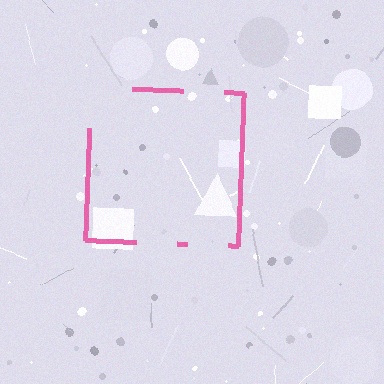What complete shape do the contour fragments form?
The contour fragments form a square.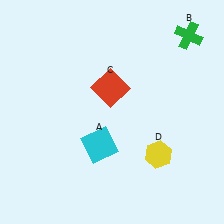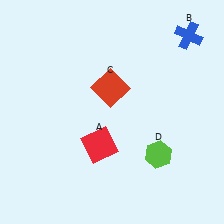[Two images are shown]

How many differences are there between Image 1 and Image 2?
There are 3 differences between the two images.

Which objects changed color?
A changed from cyan to red. B changed from green to blue. D changed from yellow to lime.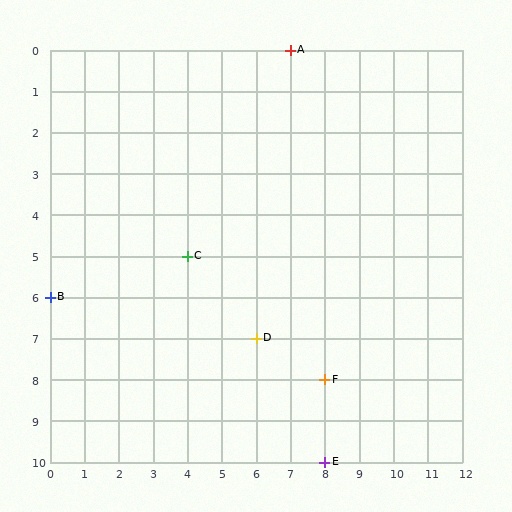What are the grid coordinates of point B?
Point B is at grid coordinates (0, 6).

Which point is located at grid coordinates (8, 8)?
Point F is at (8, 8).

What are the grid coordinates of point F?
Point F is at grid coordinates (8, 8).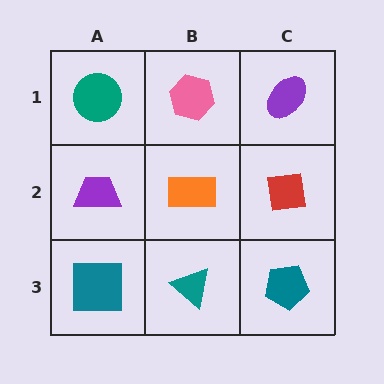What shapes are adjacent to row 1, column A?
A purple trapezoid (row 2, column A), a pink hexagon (row 1, column B).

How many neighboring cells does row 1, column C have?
2.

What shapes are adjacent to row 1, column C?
A red square (row 2, column C), a pink hexagon (row 1, column B).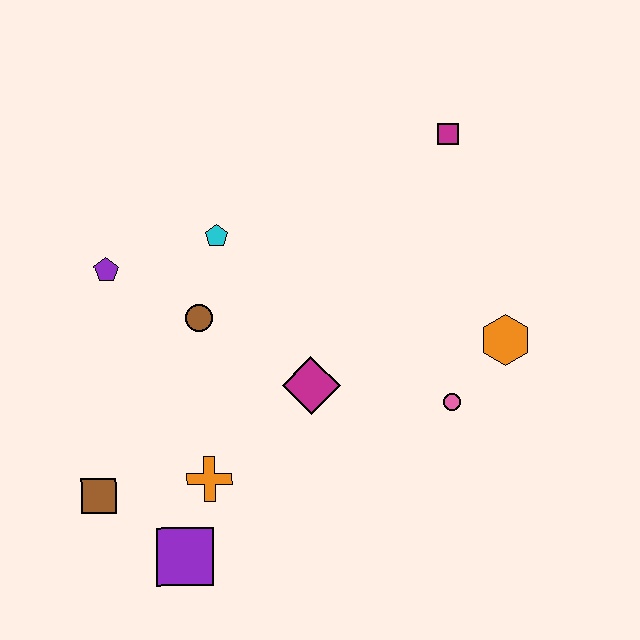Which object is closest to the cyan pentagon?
The brown circle is closest to the cyan pentagon.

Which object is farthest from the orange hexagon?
The brown square is farthest from the orange hexagon.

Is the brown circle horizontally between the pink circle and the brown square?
Yes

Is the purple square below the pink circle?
Yes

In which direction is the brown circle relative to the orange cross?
The brown circle is above the orange cross.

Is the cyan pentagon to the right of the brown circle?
Yes